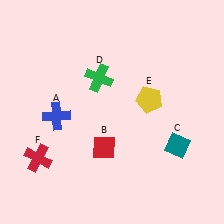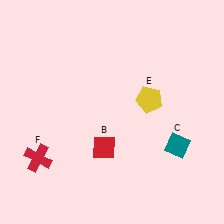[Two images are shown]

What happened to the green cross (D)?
The green cross (D) was removed in Image 2. It was in the top-left area of Image 1.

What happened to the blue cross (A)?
The blue cross (A) was removed in Image 2. It was in the bottom-left area of Image 1.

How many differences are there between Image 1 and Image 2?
There are 2 differences between the two images.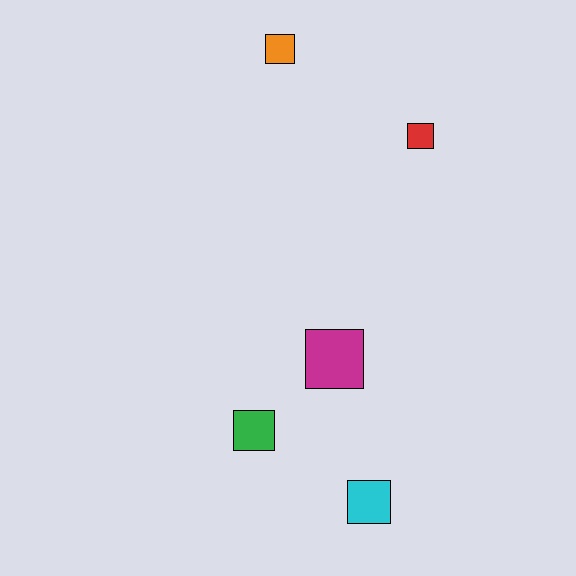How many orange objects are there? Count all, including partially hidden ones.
There is 1 orange object.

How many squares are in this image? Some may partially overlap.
There are 5 squares.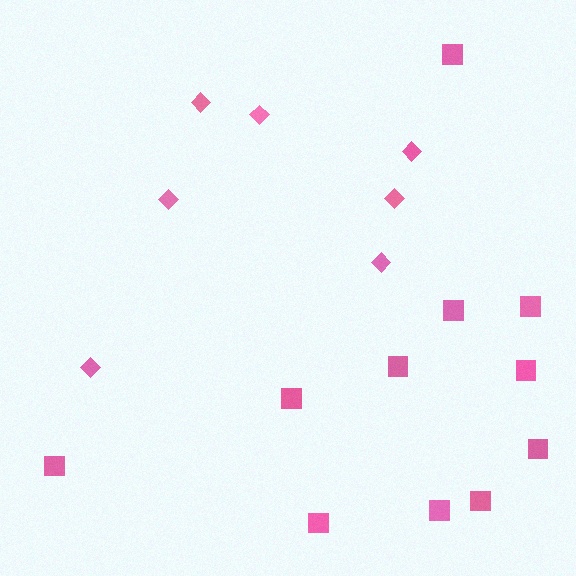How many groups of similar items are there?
There are 2 groups: one group of diamonds (7) and one group of squares (11).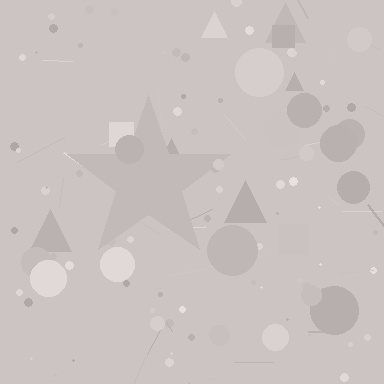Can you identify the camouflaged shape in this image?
The camouflaged shape is a star.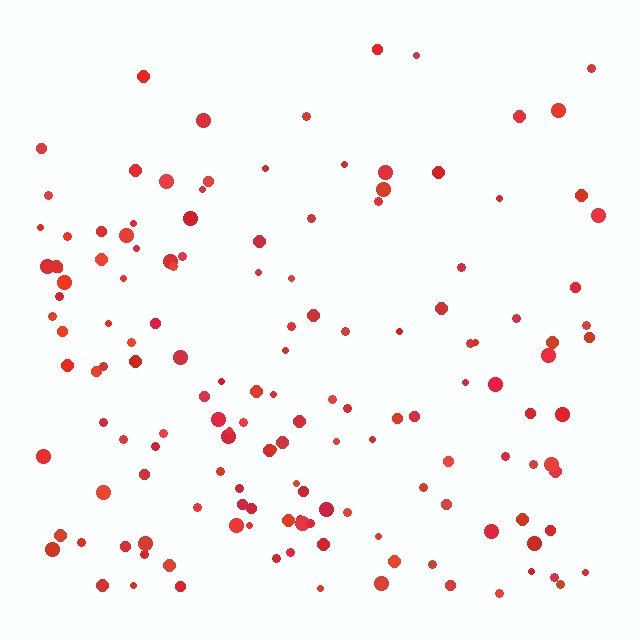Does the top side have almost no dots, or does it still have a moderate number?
Still a moderate number, just noticeably fewer than the bottom.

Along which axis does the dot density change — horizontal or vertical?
Vertical.